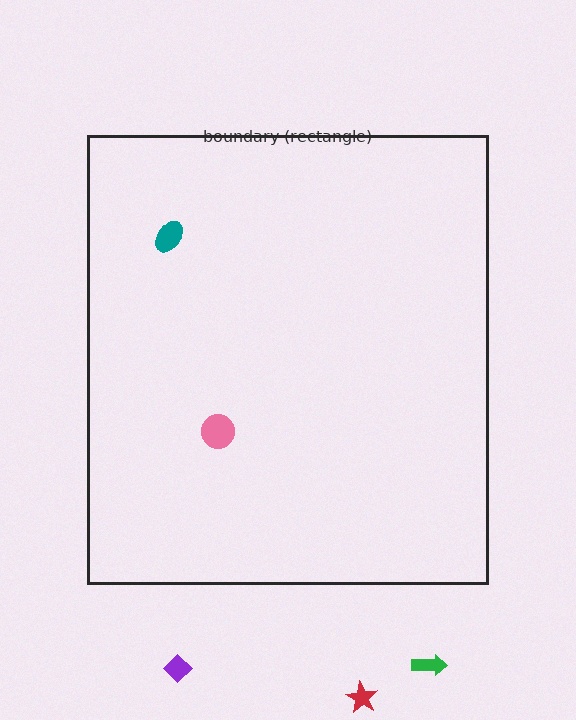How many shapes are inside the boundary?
2 inside, 3 outside.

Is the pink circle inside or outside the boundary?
Inside.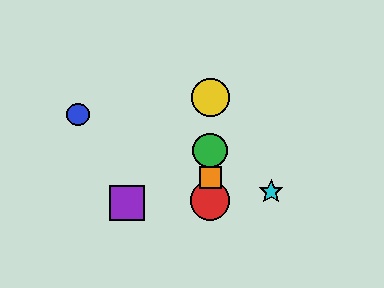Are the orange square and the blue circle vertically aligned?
No, the orange square is at x≈210 and the blue circle is at x≈78.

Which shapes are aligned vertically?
The red circle, the green circle, the yellow circle, the orange square are aligned vertically.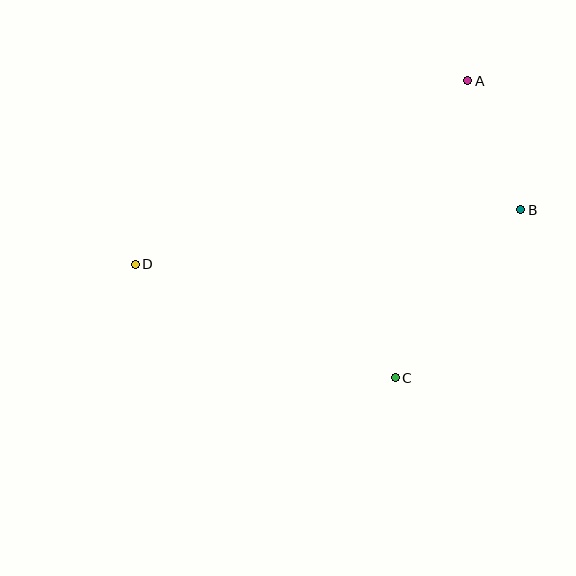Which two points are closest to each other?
Points A and B are closest to each other.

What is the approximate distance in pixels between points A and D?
The distance between A and D is approximately 380 pixels.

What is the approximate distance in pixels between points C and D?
The distance between C and D is approximately 284 pixels.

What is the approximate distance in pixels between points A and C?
The distance between A and C is approximately 306 pixels.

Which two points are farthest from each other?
Points B and D are farthest from each other.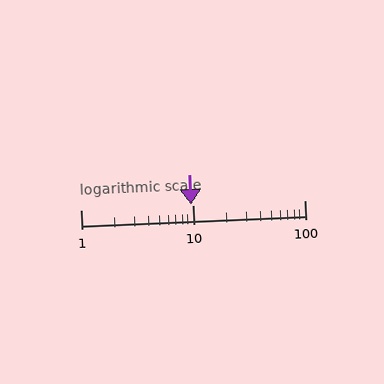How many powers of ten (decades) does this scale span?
The scale spans 2 decades, from 1 to 100.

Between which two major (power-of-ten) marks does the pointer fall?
The pointer is between 1 and 10.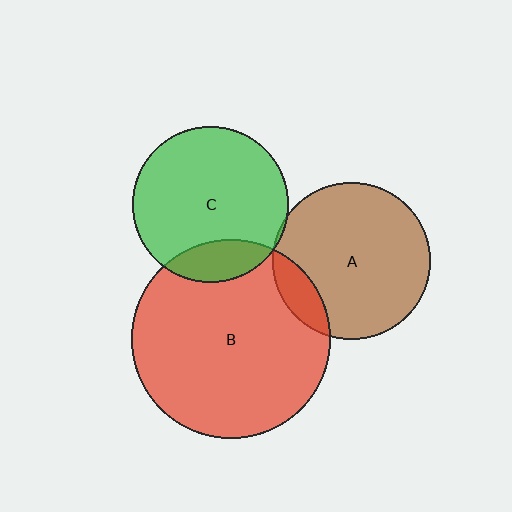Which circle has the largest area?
Circle B (red).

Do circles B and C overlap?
Yes.